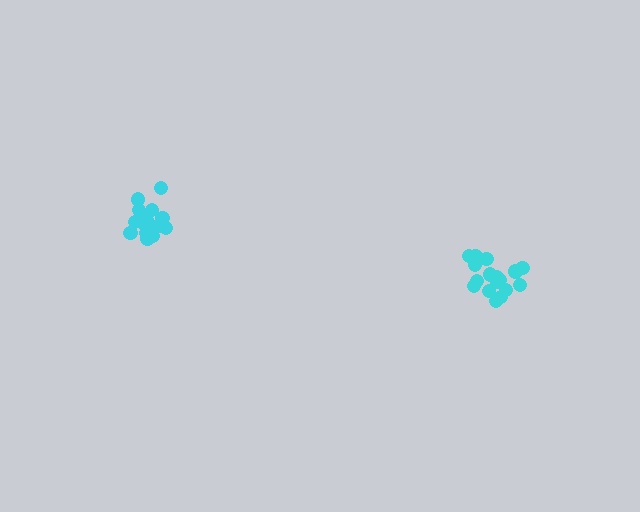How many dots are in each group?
Group 1: 15 dots, Group 2: 17 dots (32 total).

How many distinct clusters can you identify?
There are 2 distinct clusters.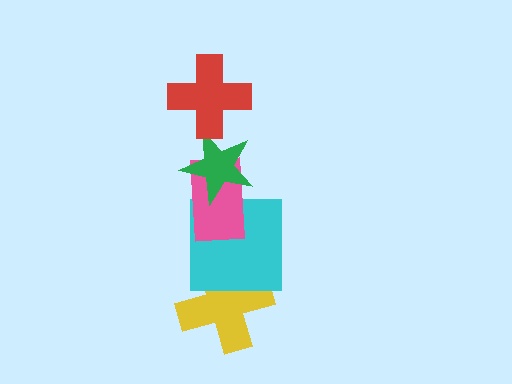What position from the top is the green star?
The green star is 2nd from the top.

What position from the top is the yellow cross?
The yellow cross is 5th from the top.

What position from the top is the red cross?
The red cross is 1st from the top.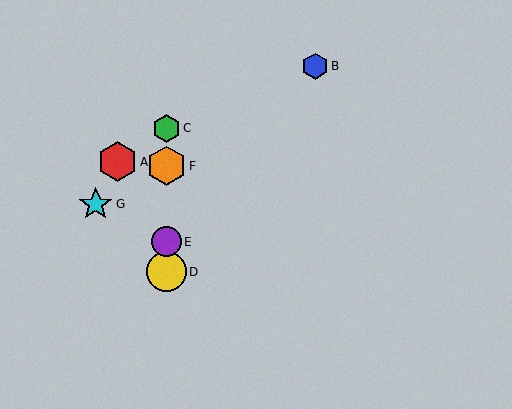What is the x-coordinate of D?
Object D is at x≈167.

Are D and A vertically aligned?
No, D is at x≈167 and A is at x≈117.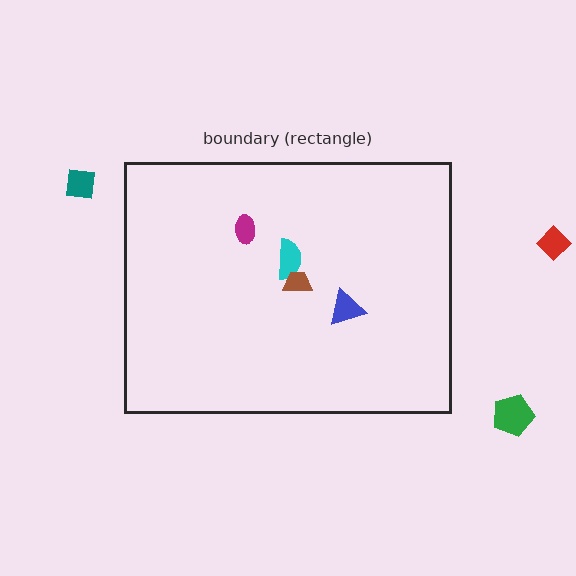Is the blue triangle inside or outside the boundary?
Inside.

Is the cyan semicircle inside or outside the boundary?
Inside.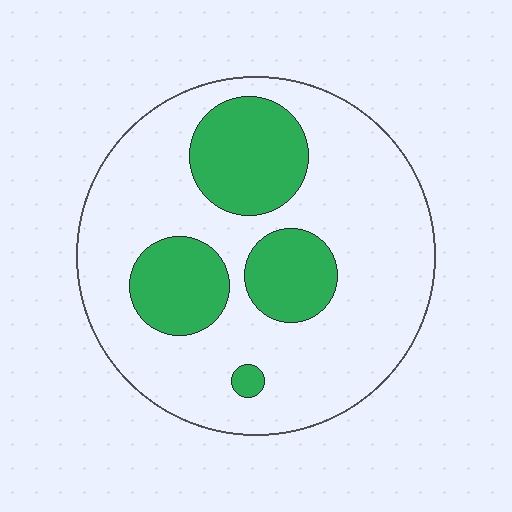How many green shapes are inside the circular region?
4.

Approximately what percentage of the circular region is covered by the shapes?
Approximately 25%.